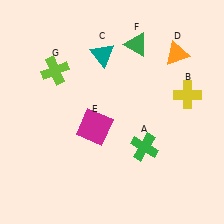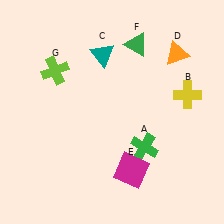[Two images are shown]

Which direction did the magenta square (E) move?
The magenta square (E) moved down.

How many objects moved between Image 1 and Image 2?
1 object moved between the two images.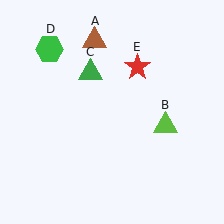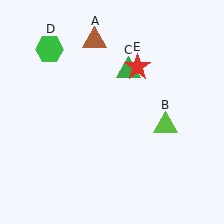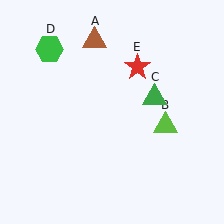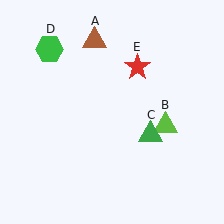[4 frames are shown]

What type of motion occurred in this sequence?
The green triangle (object C) rotated clockwise around the center of the scene.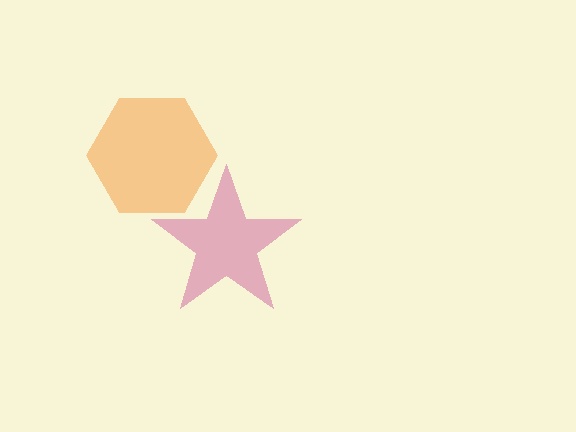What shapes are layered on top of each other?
The layered shapes are: a magenta star, an orange hexagon.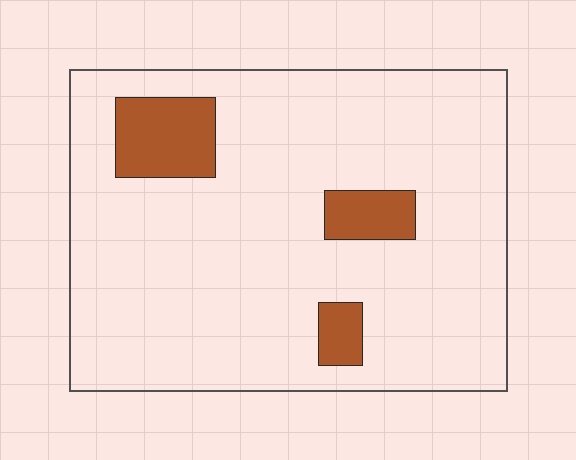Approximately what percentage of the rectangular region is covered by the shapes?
Approximately 10%.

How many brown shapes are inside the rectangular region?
3.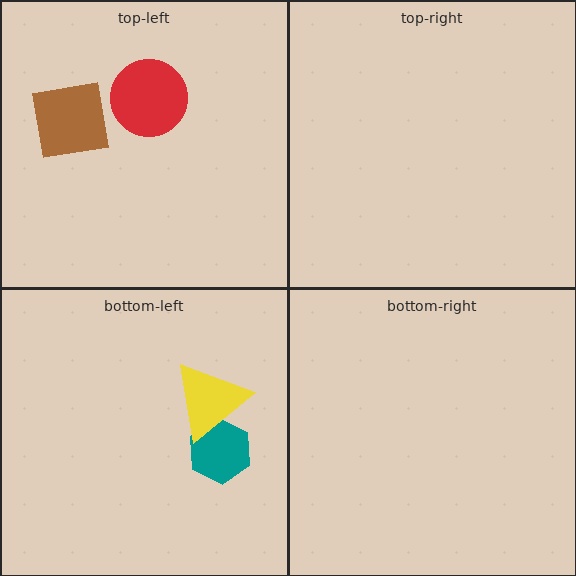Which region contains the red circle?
The top-left region.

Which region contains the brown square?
The top-left region.